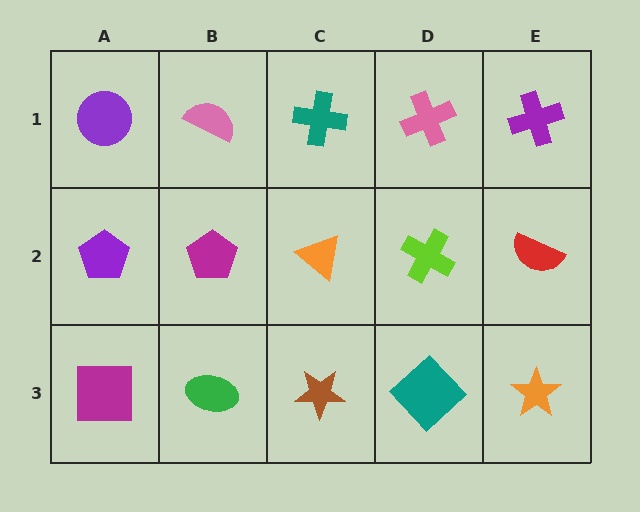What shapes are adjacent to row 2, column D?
A pink cross (row 1, column D), a teal diamond (row 3, column D), an orange triangle (row 2, column C), a red semicircle (row 2, column E).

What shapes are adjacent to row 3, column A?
A purple pentagon (row 2, column A), a green ellipse (row 3, column B).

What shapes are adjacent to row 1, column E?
A red semicircle (row 2, column E), a pink cross (row 1, column D).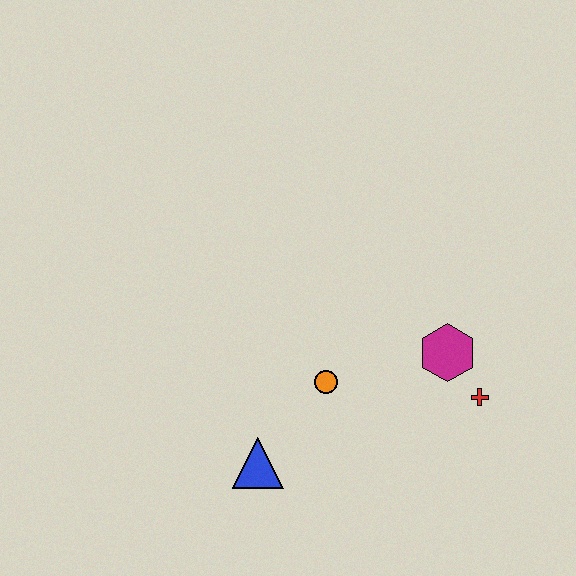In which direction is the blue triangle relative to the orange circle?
The blue triangle is below the orange circle.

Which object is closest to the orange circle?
The blue triangle is closest to the orange circle.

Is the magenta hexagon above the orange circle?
Yes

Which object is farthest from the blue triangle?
The red cross is farthest from the blue triangle.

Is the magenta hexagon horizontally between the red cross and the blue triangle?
Yes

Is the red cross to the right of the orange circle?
Yes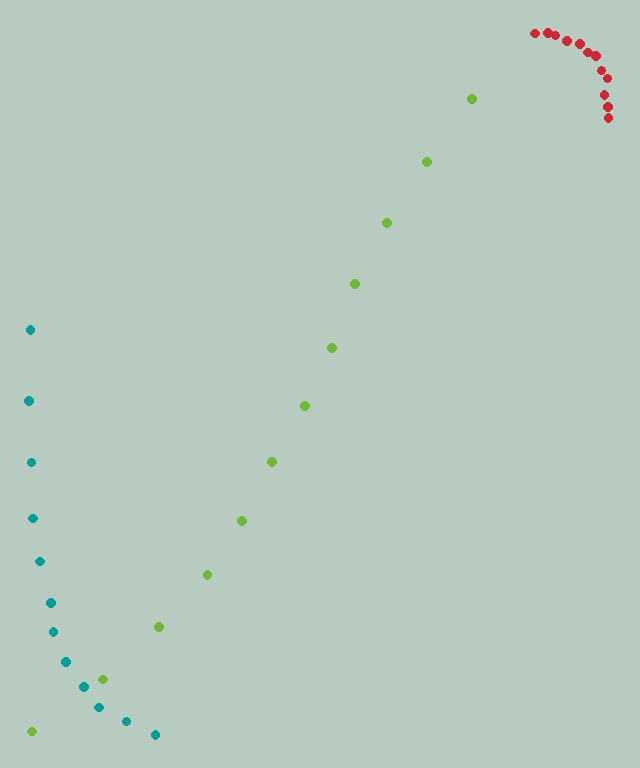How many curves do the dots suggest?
There are 3 distinct paths.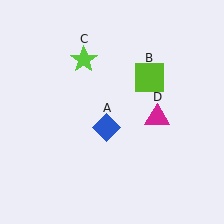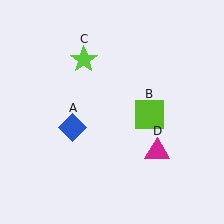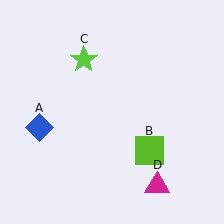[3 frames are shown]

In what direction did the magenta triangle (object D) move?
The magenta triangle (object D) moved down.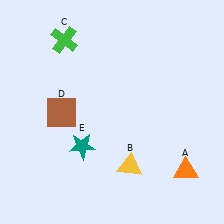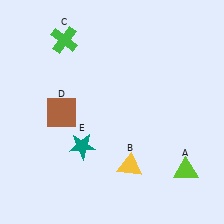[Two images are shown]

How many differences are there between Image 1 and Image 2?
There is 1 difference between the two images.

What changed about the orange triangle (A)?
In Image 1, A is orange. In Image 2, it changed to lime.